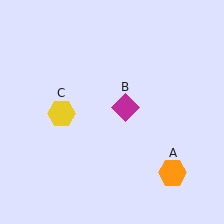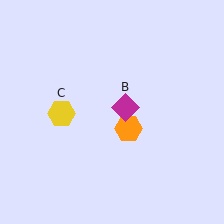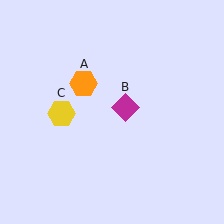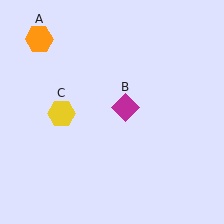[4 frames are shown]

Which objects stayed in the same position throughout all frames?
Magenta diamond (object B) and yellow hexagon (object C) remained stationary.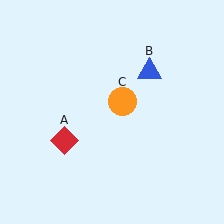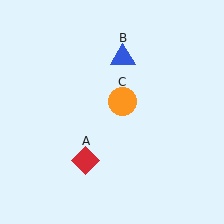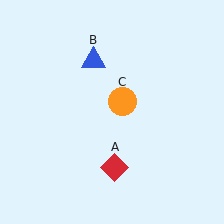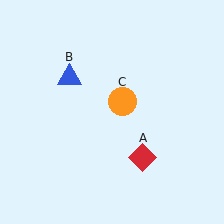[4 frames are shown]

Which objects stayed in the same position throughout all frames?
Orange circle (object C) remained stationary.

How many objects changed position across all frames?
2 objects changed position: red diamond (object A), blue triangle (object B).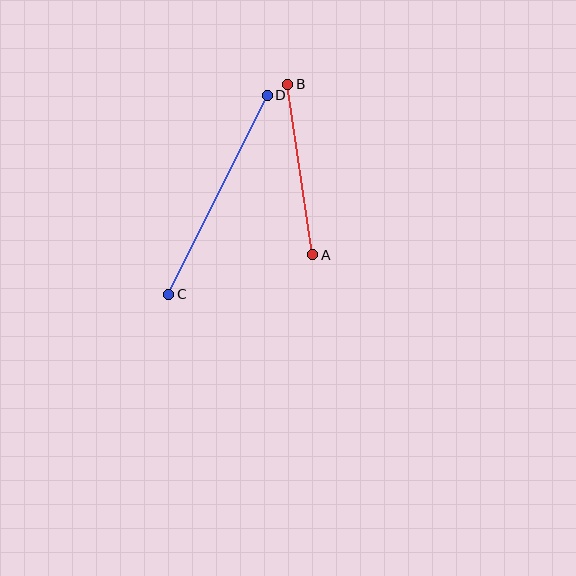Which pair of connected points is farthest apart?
Points C and D are farthest apart.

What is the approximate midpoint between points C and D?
The midpoint is at approximately (218, 195) pixels.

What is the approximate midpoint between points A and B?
The midpoint is at approximately (300, 170) pixels.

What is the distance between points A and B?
The distance is approximately 172 pixels.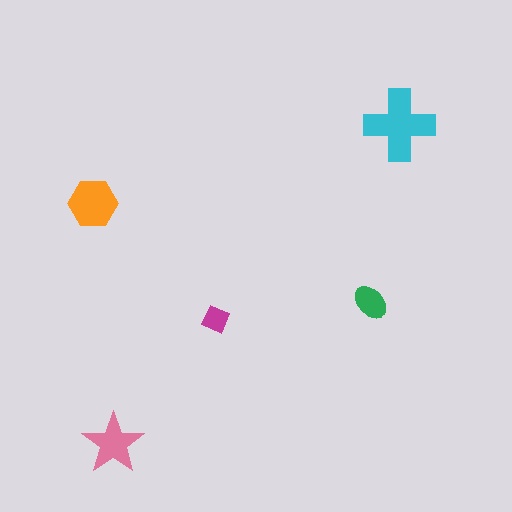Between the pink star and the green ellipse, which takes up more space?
The pink star.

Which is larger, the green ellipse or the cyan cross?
The cyan cross.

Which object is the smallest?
The magenta diamond.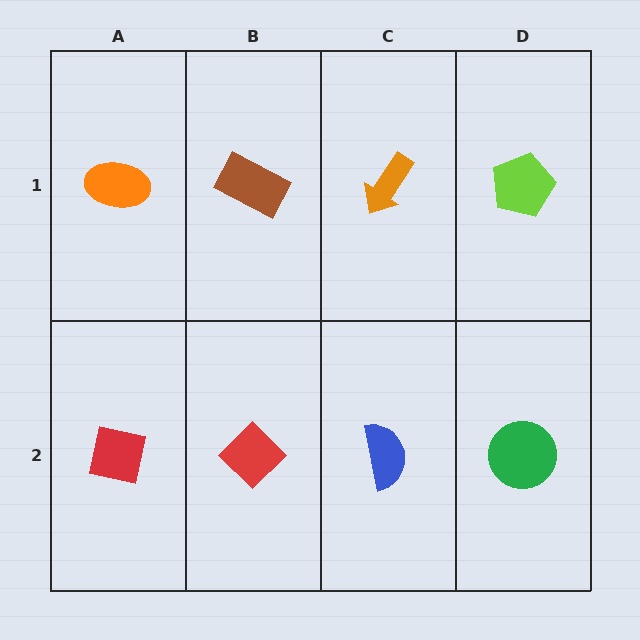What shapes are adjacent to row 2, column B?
A brown rectangle (row 1, column B), a red square (row 2, column A), a blue semicircle (row 2, column C).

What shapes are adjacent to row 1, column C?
A blue semicircle (row 2, column C), a brown rectangle (row 1, column B), a lime pentagon (row 1, column D).